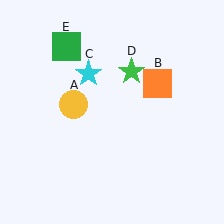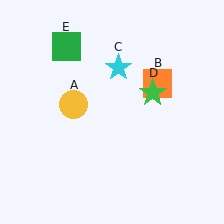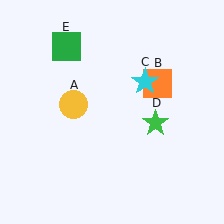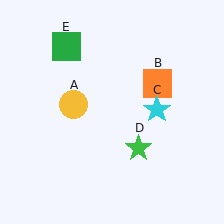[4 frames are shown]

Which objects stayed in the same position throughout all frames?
Yellow circle (object A) and orange square (object B) and green square (object E) remained stationary.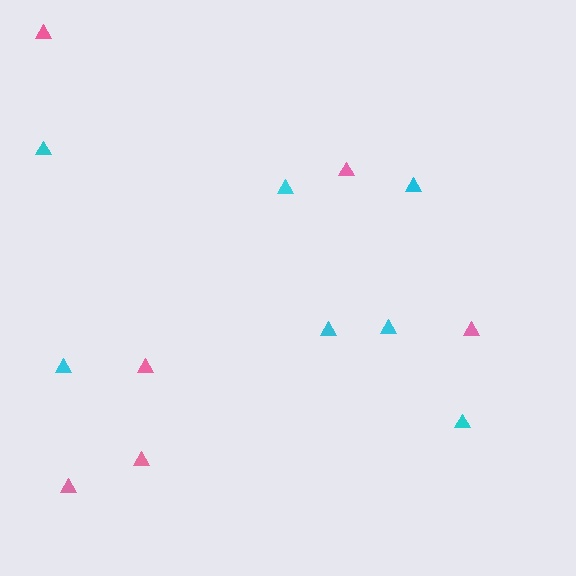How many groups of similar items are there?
There are 2 groups: one group of pink triangles (6) and one group of cyan triangles (7).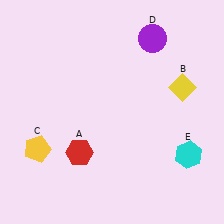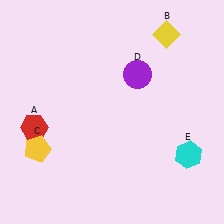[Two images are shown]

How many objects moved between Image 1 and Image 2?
3 objects moved between the two images.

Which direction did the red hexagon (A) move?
The red hexagon (A) moved left.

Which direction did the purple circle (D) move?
The purple circle (D) moved down.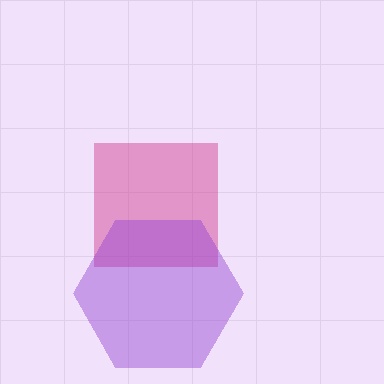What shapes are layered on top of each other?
The layered shapes are: a magenta square, a purple hexagon.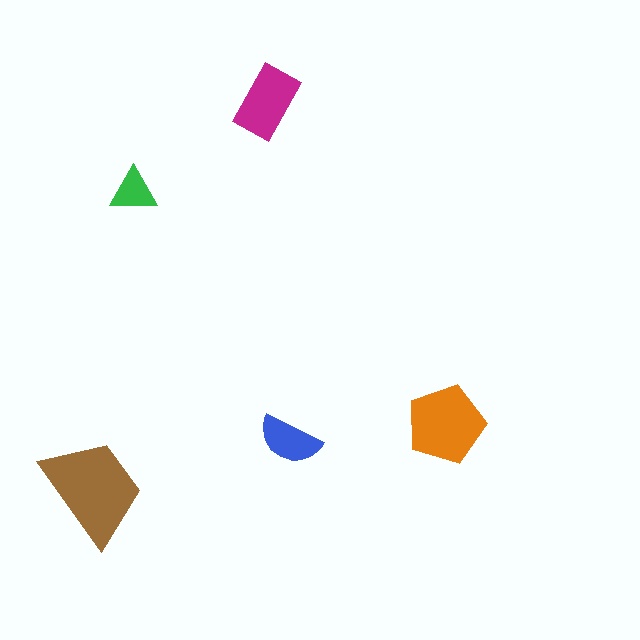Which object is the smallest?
The green triangle.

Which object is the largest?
The brown trapezoid.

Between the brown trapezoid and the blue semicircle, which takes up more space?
The brown trapezoid.